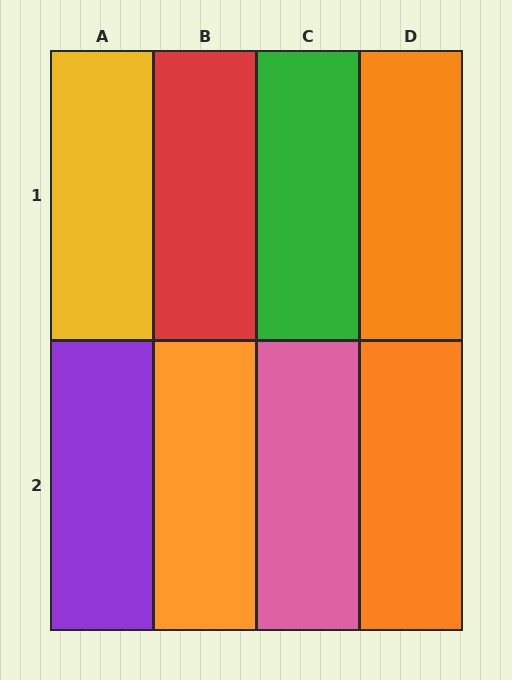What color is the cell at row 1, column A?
Yellow.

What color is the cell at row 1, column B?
Red.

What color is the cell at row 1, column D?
Orange.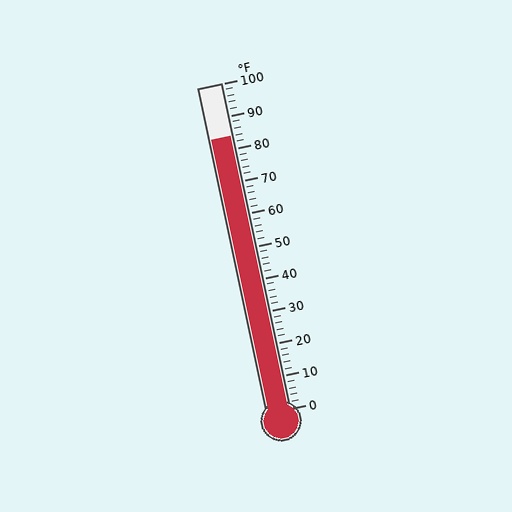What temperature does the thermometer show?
The thermometer shows approximately 84°F.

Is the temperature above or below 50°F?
The temperature is above 50°F.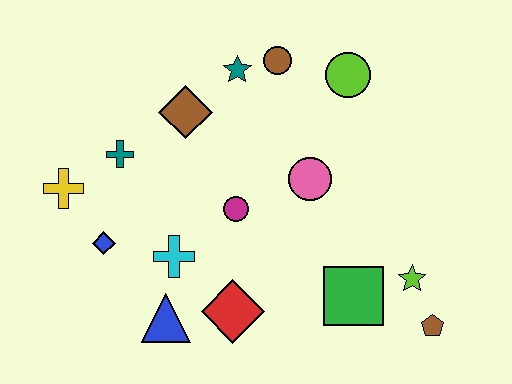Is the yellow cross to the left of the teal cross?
Yes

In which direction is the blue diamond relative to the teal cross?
The blue diamond is below the teal cross.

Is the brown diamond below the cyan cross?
No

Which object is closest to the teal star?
The brown circle is closest to the teal star.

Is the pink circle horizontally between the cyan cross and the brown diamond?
No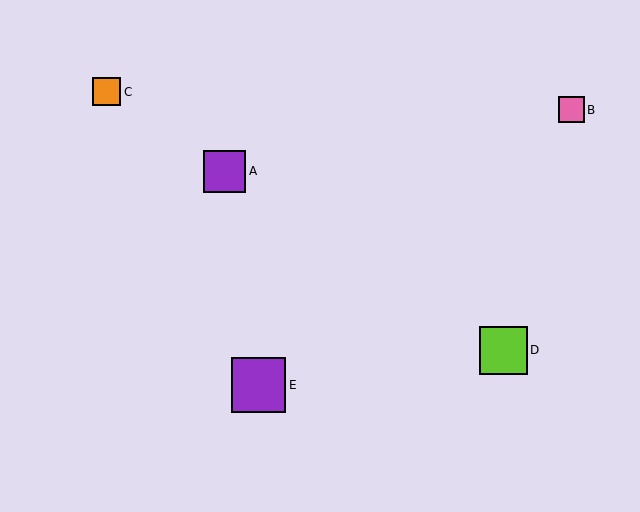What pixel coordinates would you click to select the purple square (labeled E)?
Click at (258, 385) to select the purple square E.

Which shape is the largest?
The purple square (labeled E) is the largest.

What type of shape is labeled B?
Shape B is a pink square.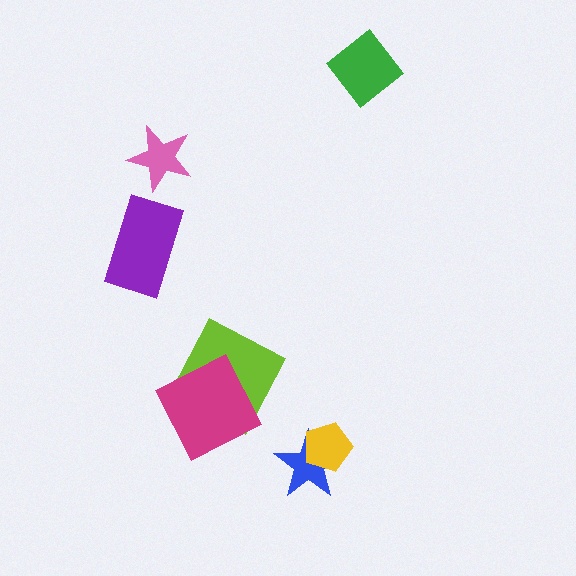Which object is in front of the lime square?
The magenta square is in front of the lime square.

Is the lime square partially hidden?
Yes, it is partially covered by another shape.